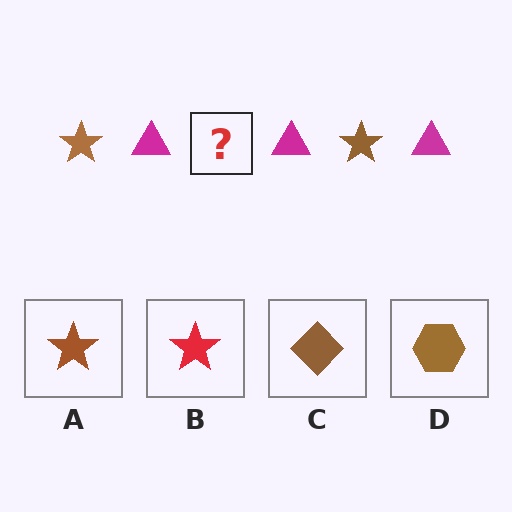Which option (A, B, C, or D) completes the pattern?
A.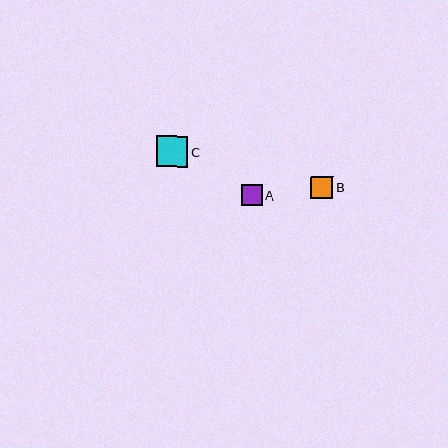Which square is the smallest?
Square A is the smallest with a size of approximately 21 pixels.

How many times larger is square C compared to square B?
Square C is approximately 1.4 times the size of square B.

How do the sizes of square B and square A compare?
Square B and square A are approximately the same size.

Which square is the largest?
Square C is the largest with a size of approximately 31 pixels.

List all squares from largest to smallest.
From largest to smallest: C, B, A.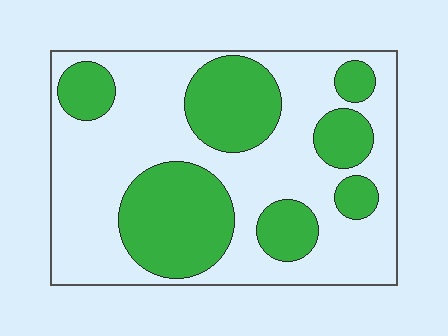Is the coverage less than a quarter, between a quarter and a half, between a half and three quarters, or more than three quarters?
Between a quarter and a half.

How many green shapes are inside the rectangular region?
7.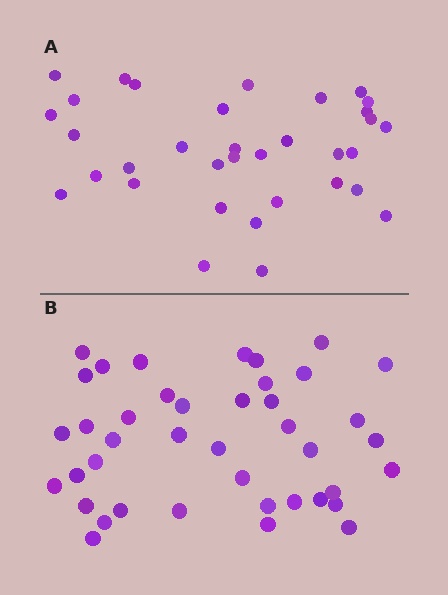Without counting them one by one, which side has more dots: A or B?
Region B (the bottom region) has more dots.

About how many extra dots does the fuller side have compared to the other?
Region B has roughly 8 or so more dots than region A.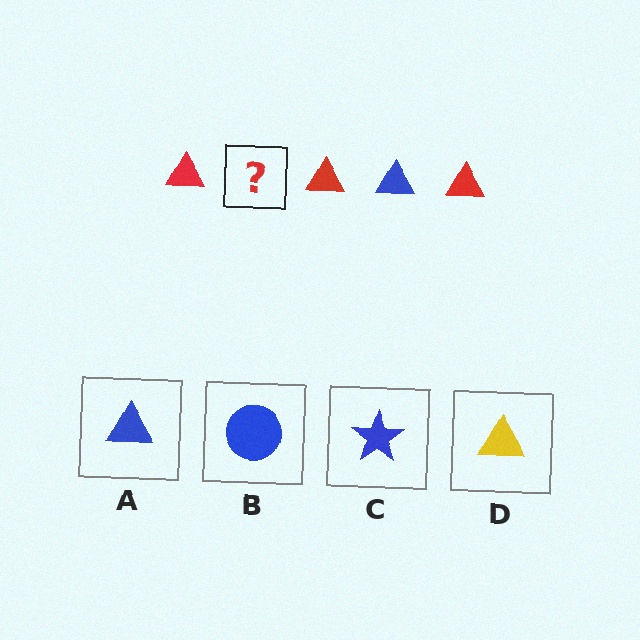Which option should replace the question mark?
Option A.